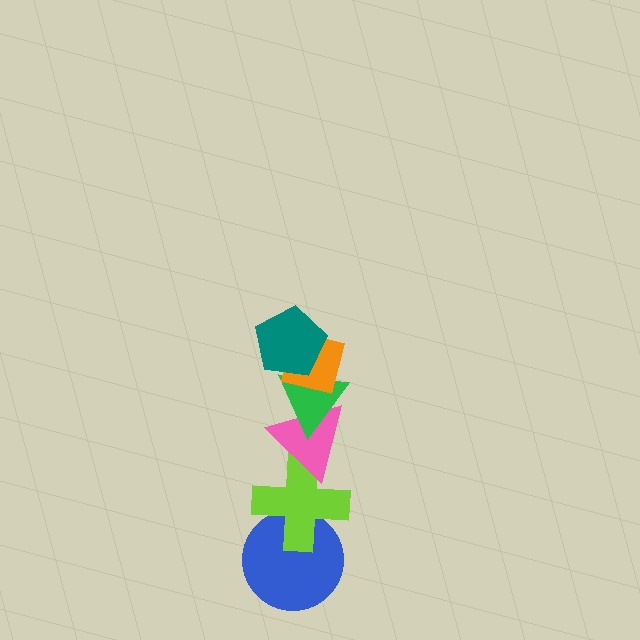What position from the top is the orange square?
The orange square is 2nd from the top.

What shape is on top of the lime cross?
The pink triangle is on top of the lime cross.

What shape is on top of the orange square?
The teal pentagon is on top of the orange square.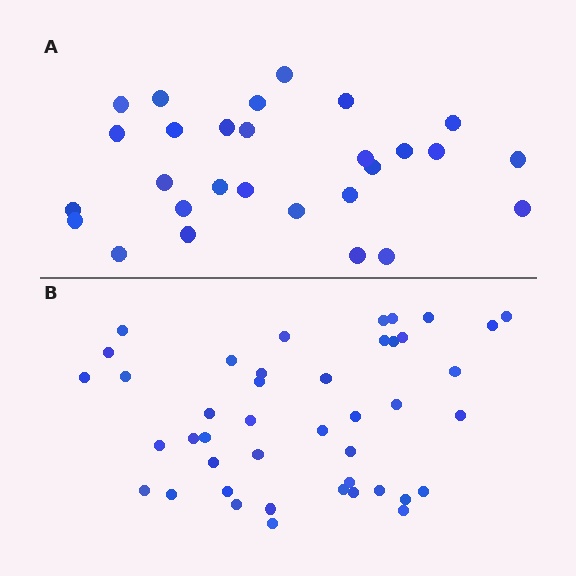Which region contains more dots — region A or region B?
Region B (the bottom region) has more dots.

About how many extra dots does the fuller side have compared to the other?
Region B has approximately 15 more dots than region A.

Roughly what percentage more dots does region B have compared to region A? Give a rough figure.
About 55% more.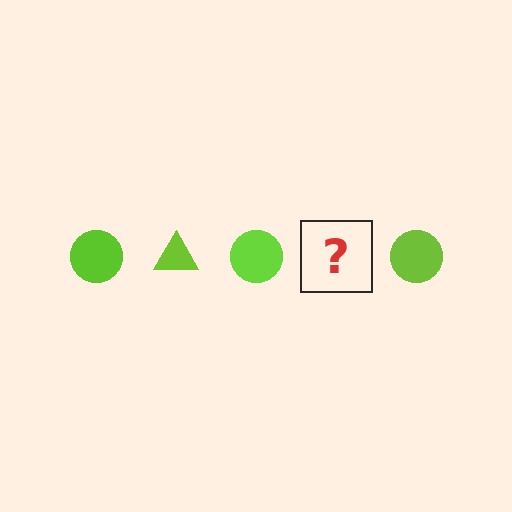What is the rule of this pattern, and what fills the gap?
The rule is that the pattern cycles through circle, triangle shapes in lime. The gap should be filled with a lime triangle.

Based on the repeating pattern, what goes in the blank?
The blank should be a lime triangle.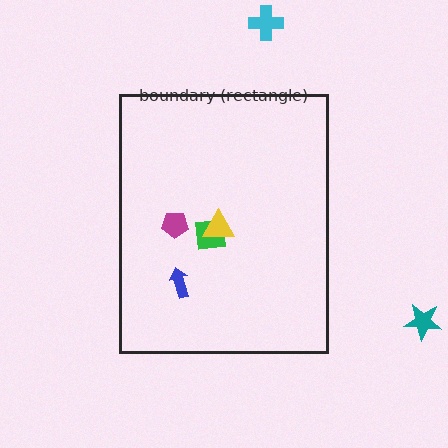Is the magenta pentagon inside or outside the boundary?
Inside.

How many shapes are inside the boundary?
4 inside, 2 outside.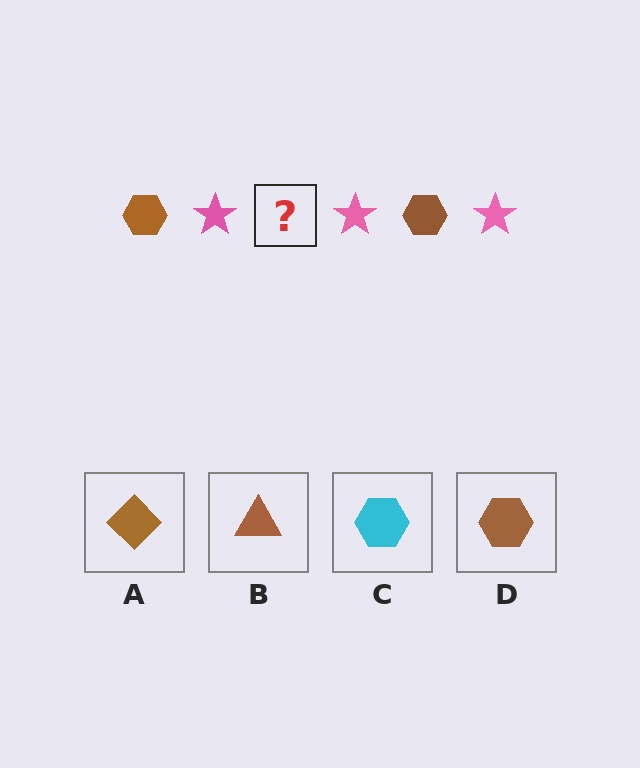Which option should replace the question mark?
Option D.